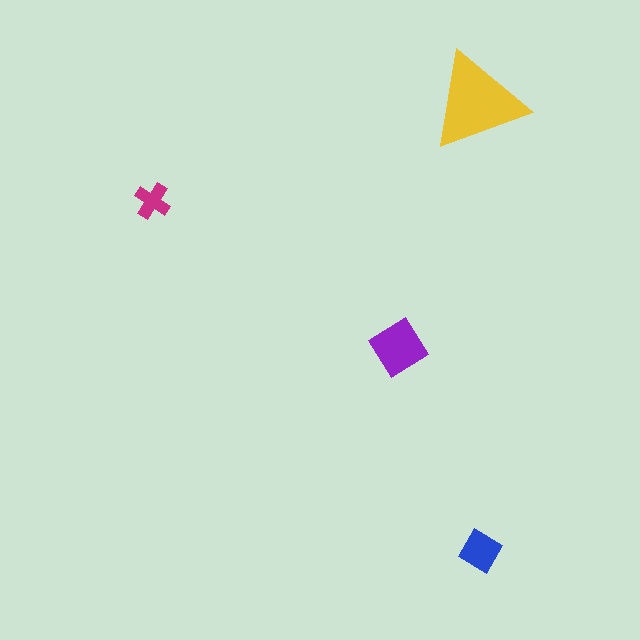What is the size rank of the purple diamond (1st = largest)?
2nd.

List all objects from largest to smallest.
The yellow triangle, the purple diamond, the blue diamond, the magenta cross.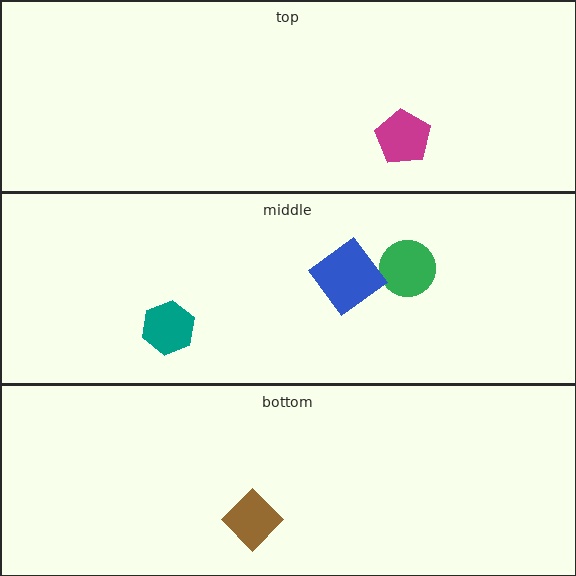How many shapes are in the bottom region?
1.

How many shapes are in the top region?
1.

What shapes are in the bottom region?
The brown diamond.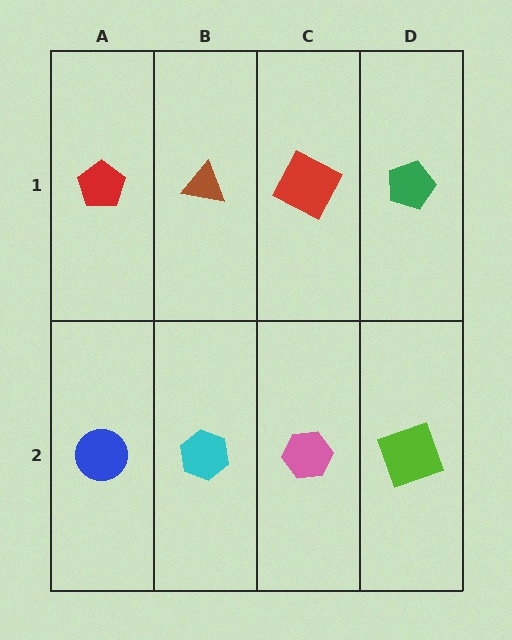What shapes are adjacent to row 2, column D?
A green pentagon (row 1, column D), a pink hexagon (row 2, column C).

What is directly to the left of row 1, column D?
A red square.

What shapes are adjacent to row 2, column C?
A red square (row 1, column C), a cyan hexagon (row 2, column B), a lime square (row 2, column D).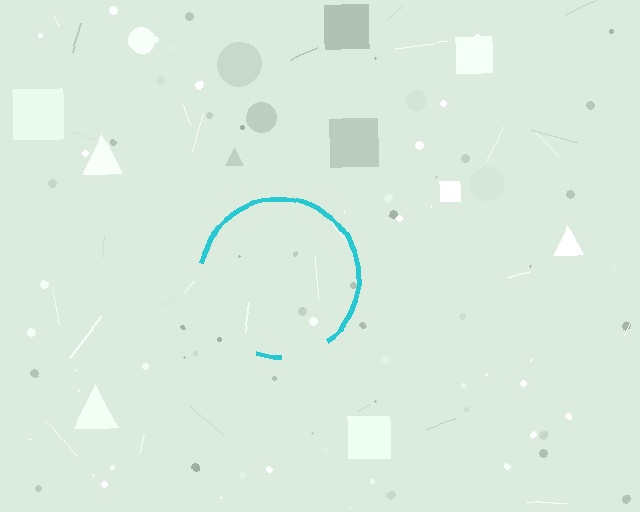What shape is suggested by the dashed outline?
The dashed outline suggests a circle.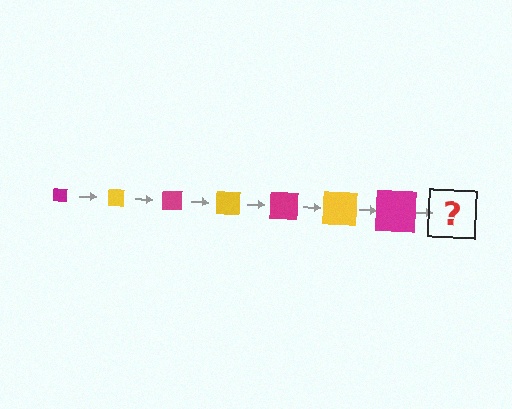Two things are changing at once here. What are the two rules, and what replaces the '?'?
The two rules are that the square grows larger each step and the color cycles through magenta and yellow. The '?' should be a yellow square, larger than the previous one.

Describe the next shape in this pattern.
It should be a yellow square, larger than the previous one.